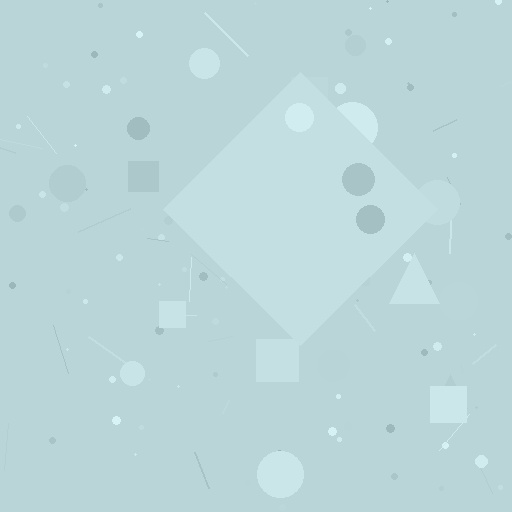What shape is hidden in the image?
A diamond is hidden in the image.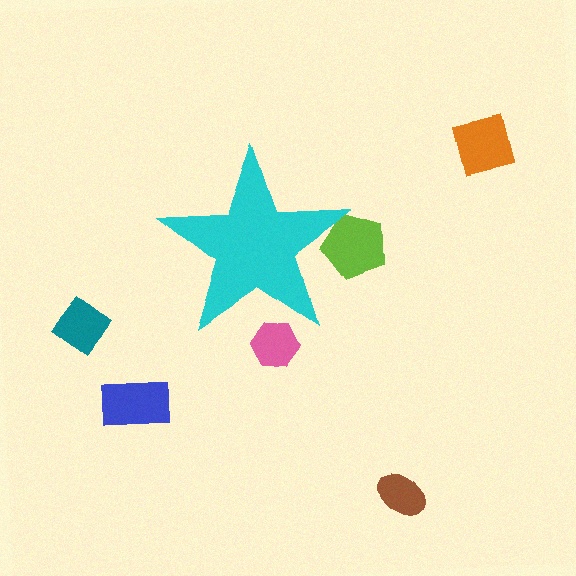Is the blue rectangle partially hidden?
No, the blue rectangle is fully visible.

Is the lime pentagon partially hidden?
Yes, the lime pentagon is partially hidden behind the cyan star.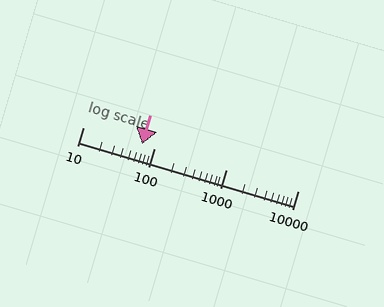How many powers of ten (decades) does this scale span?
The scale spans 3 decades, from 10 to 10000.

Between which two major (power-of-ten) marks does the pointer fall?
The pointer is between 10 and 100.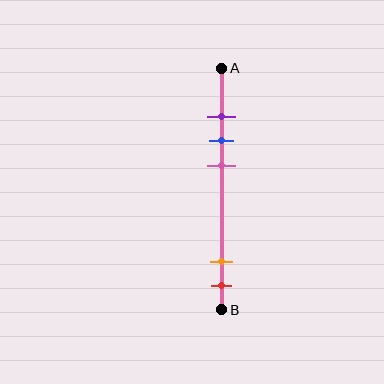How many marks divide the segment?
There are 5 marks dividing the segment.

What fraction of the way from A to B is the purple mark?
The purple mark is approximately 20% (0.2) of the way from A to B.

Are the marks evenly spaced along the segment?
No, the marks are not evenly spaced.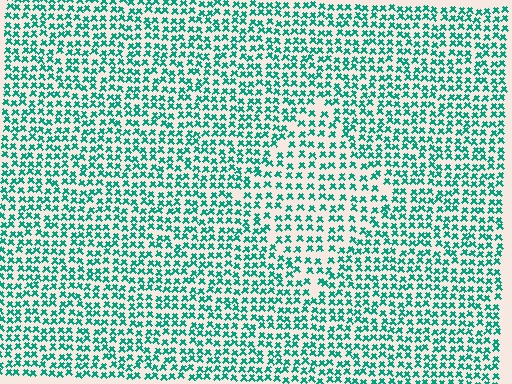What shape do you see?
I see a diamond.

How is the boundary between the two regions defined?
The boundary is defined by a change in element density (approximately 1.5x ratio). All elements are the same color, size, and shape.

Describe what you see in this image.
The image contains small teal elements arranged at two different densities. A diamond-shaped region is visible where the elements are less densely packed than the surrounding area.